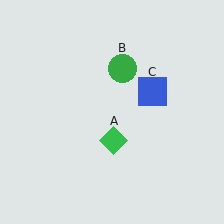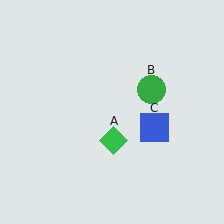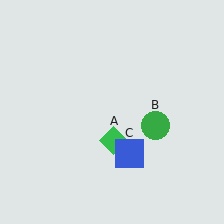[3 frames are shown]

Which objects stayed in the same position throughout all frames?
Green diamond (object A) remained stationary.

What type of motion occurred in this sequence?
The green circle (object B), blue square (object C) rotated clockwise around the center of the scene.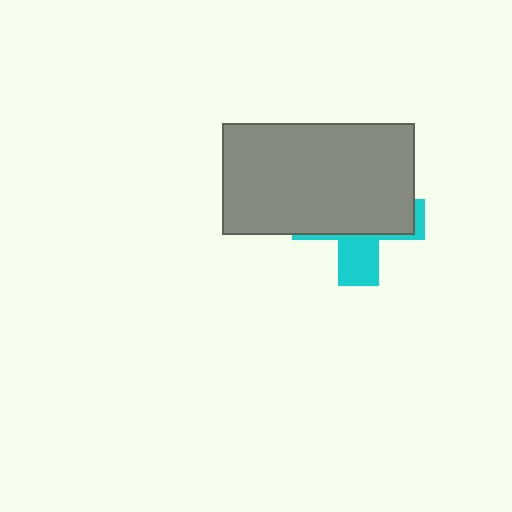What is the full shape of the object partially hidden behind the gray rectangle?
The partially hidden object is a cyan cross.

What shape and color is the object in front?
The object in front is a gray rectangle.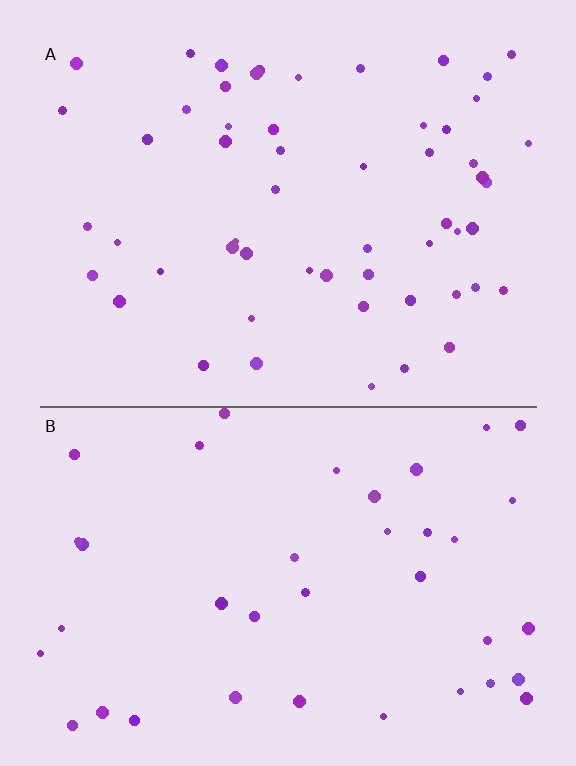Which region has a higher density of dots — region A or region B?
A (the top).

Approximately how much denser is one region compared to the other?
Approximately 1.4× — region A over region B.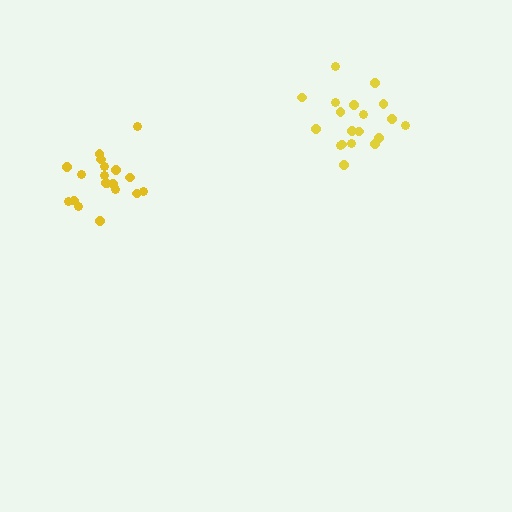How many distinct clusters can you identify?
There are 2 distinct clusters.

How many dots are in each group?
Group 1: 19 dots, Group 2: 19 dots (38 total).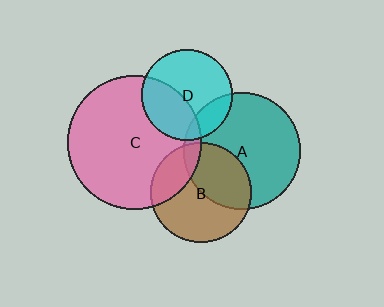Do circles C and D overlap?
Yes.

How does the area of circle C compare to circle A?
Approximately 1.3 times.